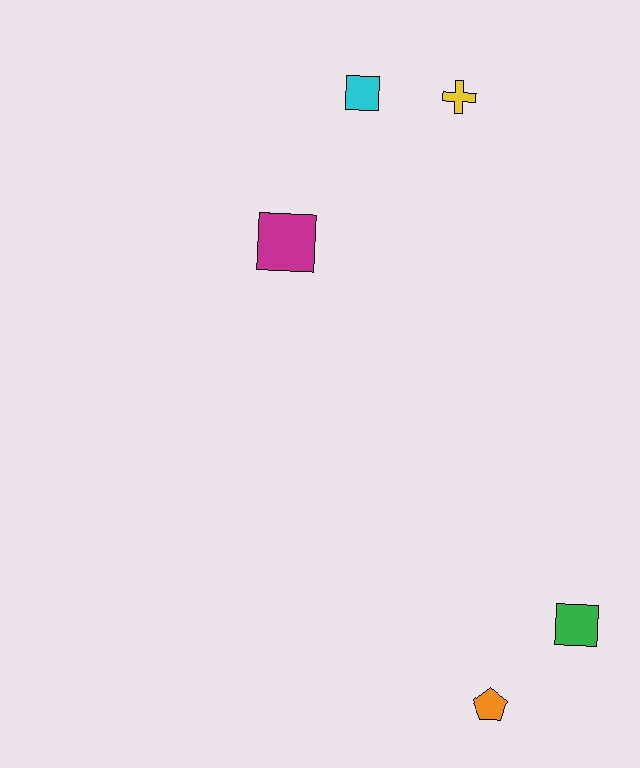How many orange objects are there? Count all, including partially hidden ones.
There is 1 orange object.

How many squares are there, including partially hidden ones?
There are 3 squares.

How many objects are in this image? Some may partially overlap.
There are 5 objects.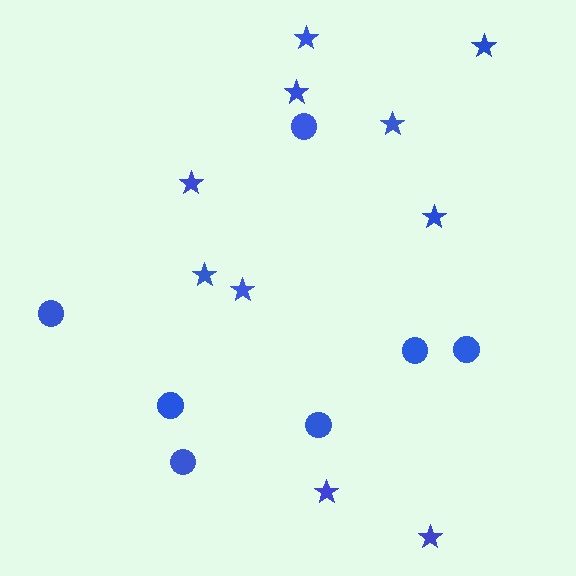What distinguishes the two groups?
There are 2 groups: one group of circles (7) and one group of stars (10).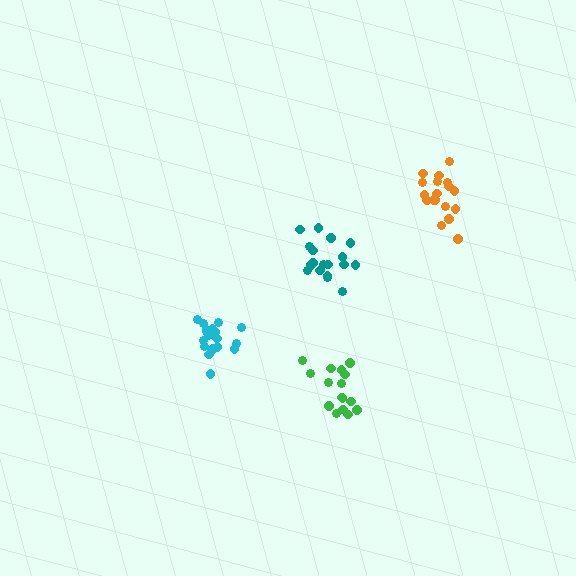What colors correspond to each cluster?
The clusters are colored: cyan, teal, orange, green.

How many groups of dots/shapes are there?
There are 4 groups.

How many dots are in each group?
Group 1: 18 dots, Group 2: 18 dots, Group 3: 18 dots, Group 4: 17 dots (71 total).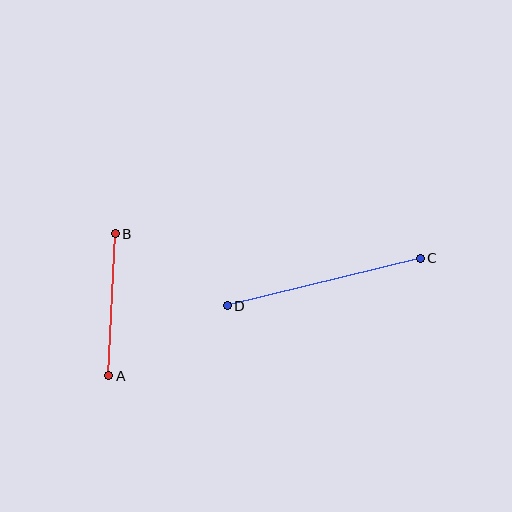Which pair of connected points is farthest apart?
Points C and D are farthest apart.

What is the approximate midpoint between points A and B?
The midpoint is at approximately (112, 305) pixels.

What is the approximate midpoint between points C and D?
The midpoint is at approximately (324, 282) pixels.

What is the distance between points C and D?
The distance is approximately 199 pixels.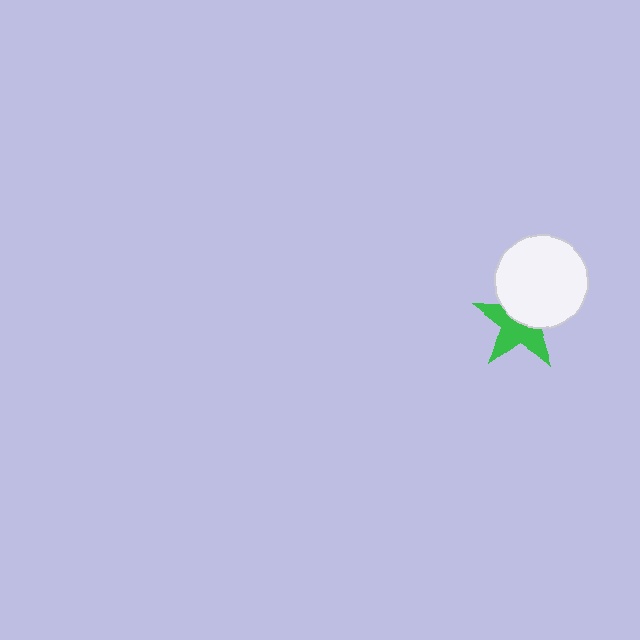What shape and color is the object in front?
The object in front is a white circle.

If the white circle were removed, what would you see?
You would see the complete green star.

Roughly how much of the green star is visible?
About half of it is visible (roughly 54%).